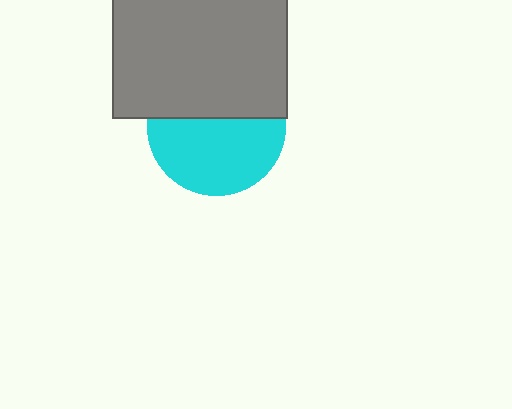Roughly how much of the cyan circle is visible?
About half of it is visible (roughly 56%).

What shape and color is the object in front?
The object in front is a gray square.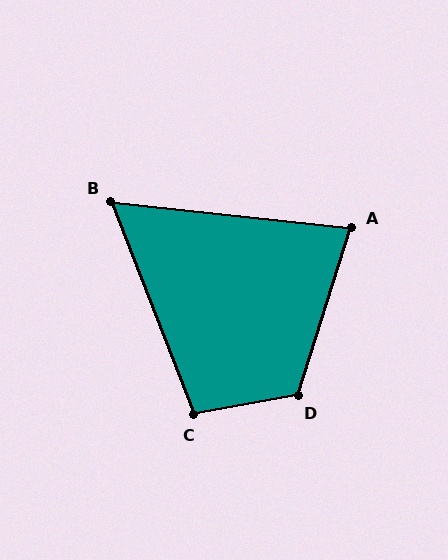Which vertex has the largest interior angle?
D, at approximately 117 degrees.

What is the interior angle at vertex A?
Approximately 79 degrees (acute).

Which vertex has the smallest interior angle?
B, at approximately 63 degrees.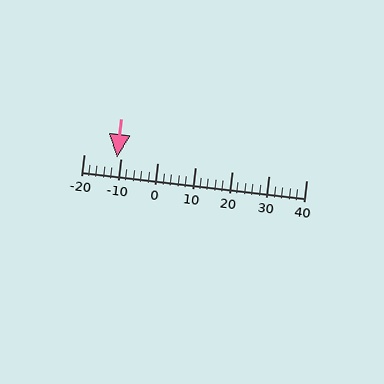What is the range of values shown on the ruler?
The ruler shows values from -20 to 40.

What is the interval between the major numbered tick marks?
The major tick marks are spaced 10 units apart.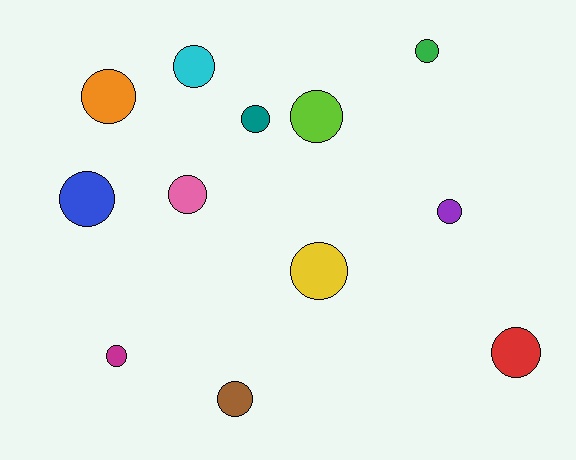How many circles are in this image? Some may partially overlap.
There are 12 circles.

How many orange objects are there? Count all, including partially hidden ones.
There is 1 orange object.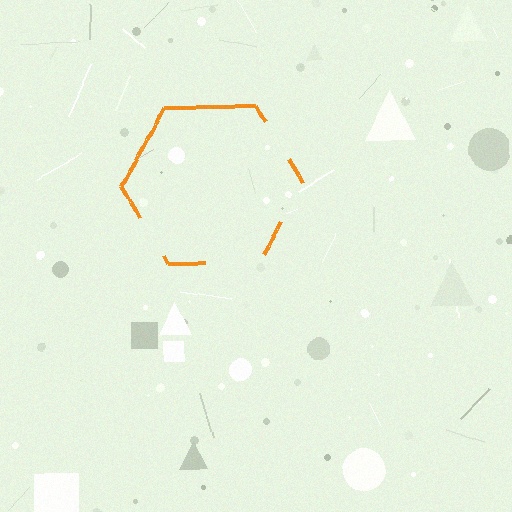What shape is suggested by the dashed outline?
The dashed outline suggests a hexagon.